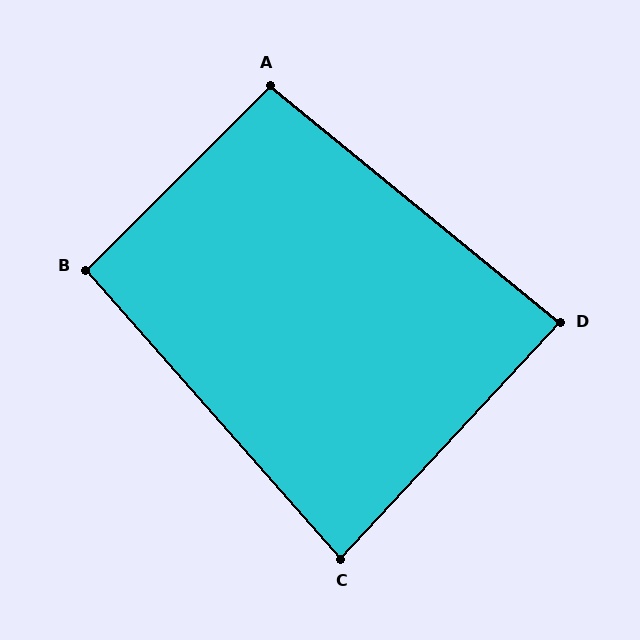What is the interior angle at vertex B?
Approximately 94 degrees (approximately right).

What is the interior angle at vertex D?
Approximately 86 degrees (approximately right).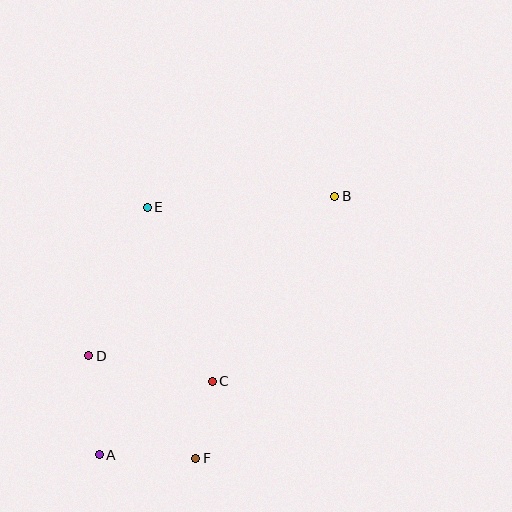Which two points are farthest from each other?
Points A and B are farthest from each other.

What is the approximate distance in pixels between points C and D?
The distance between C and D is approximately 126 pixels.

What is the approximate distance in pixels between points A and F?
The distance between A and F is approximately 97 pixels.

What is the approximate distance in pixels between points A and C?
The distance between A and C is approximately 135 pixels.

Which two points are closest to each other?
Points C and F are closest to each other.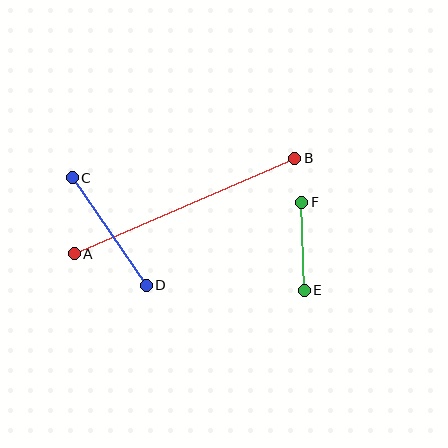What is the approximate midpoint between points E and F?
The midpoint is at approximately (303, 246) pixels.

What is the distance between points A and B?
The distance is approximately 240 pixels.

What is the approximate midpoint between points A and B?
The midpoint is at approximately (185, 206) pixels.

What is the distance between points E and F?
The distance is approximately 88 pixels.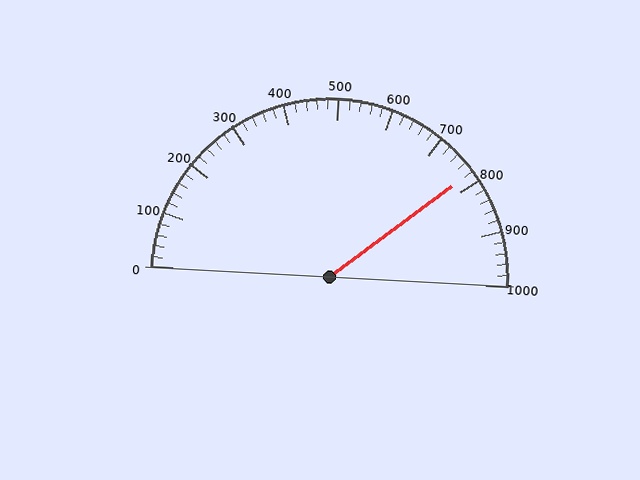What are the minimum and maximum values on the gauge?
The gauge ranges from 0 to 1000.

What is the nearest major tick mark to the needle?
The nearest major tick mark is 800.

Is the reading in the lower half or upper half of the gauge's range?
The reading is in the upper half of the range (0 to 1000).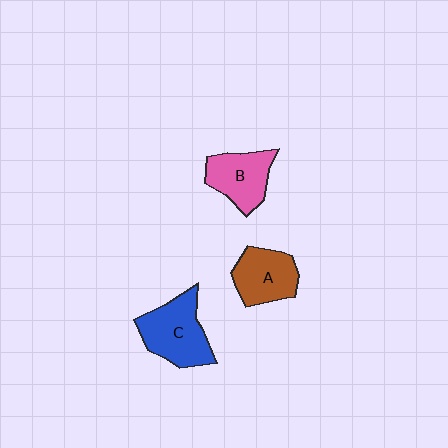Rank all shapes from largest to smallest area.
From largest to smallest: C (blue), A (brown), B (pink).